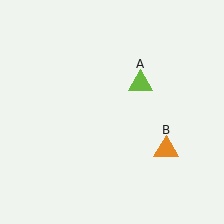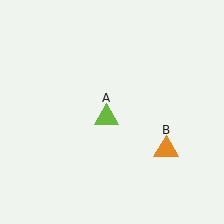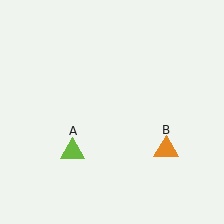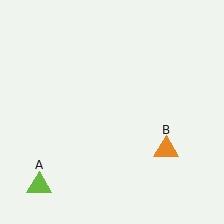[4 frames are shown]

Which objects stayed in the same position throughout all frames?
Orange triangle (object B) remained stationary.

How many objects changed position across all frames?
1 object changed position: lime triangle (object A).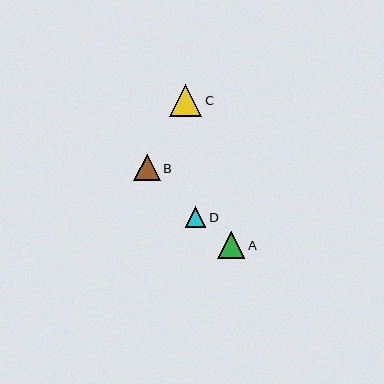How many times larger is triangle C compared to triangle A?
Triangle C is approximately 1.2 times the size of triangle A.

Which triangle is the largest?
Triangle C is the largest with a size of approximately 32 pixels.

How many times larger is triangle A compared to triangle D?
Triangle A is approximately 1.3 times the size of triangle D.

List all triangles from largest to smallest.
From largest to smallest: C, A, B, D.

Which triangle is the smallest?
Triangle D is the smallest with a size of approximately 21 pixels.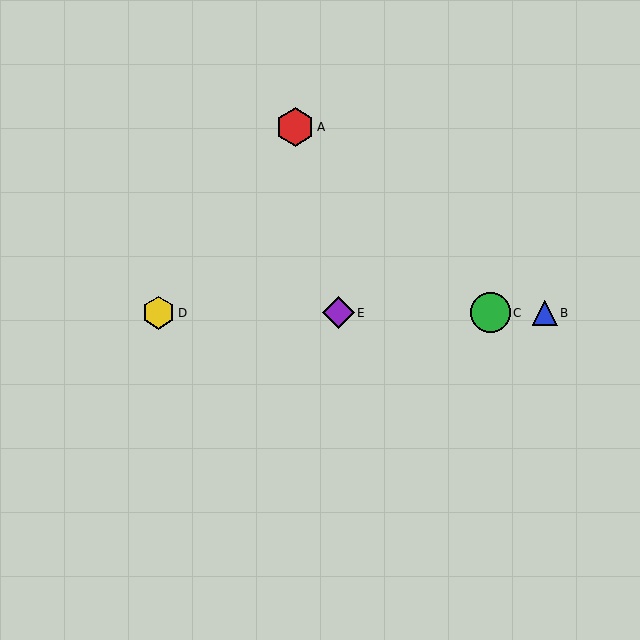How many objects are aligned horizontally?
4 objects (B, C, D, E) are aligned horizontally.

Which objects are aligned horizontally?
Objects B, C, D, E are aligned horizontally.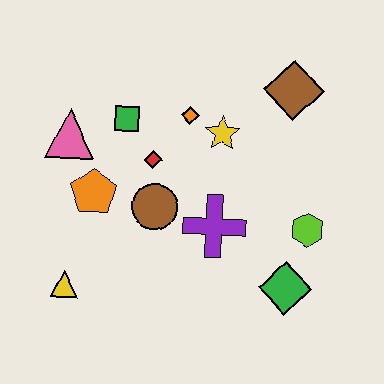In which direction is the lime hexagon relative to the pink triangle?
The lime hexagon is to the right of the pink triangle.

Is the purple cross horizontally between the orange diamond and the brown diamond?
Yes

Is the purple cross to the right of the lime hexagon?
No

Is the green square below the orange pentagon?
No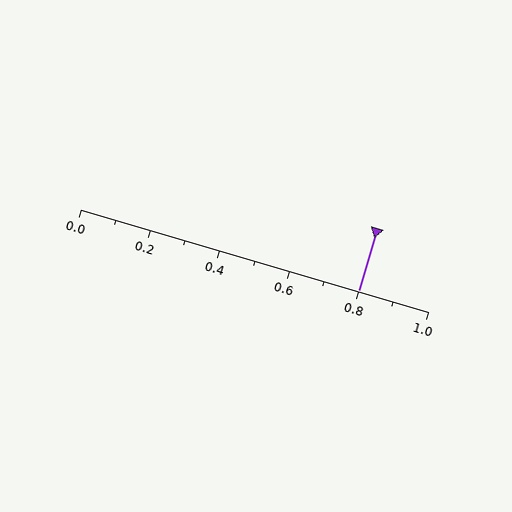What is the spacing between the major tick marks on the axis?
The major ticks are spaced 0.2 apart.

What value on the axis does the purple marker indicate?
The marker indicates approximately 0.8.